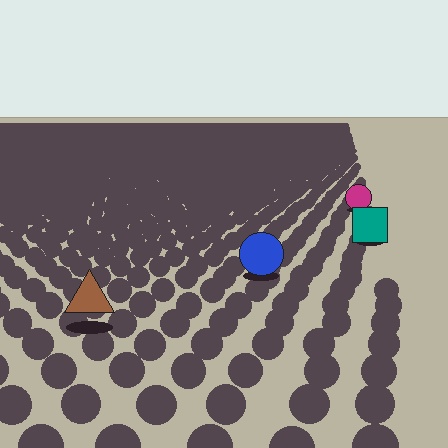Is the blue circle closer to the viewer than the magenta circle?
Yes. The blue circle is closer — you can tell from the texture gradient: the ground texture is coarser near it.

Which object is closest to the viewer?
The brown triangle is closest. The texture marks near it are larger and more spread out.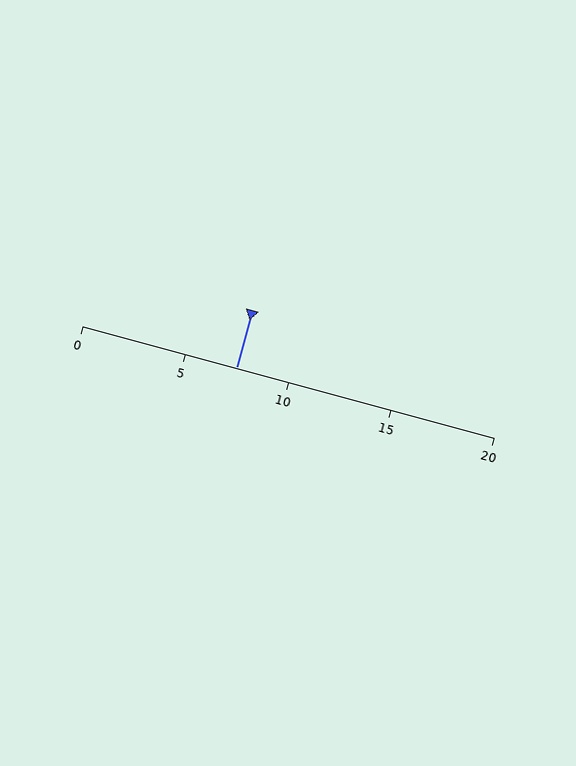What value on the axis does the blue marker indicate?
The marker indicates approximately 7.5.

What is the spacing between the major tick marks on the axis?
The major ticks are spaced 5 apart.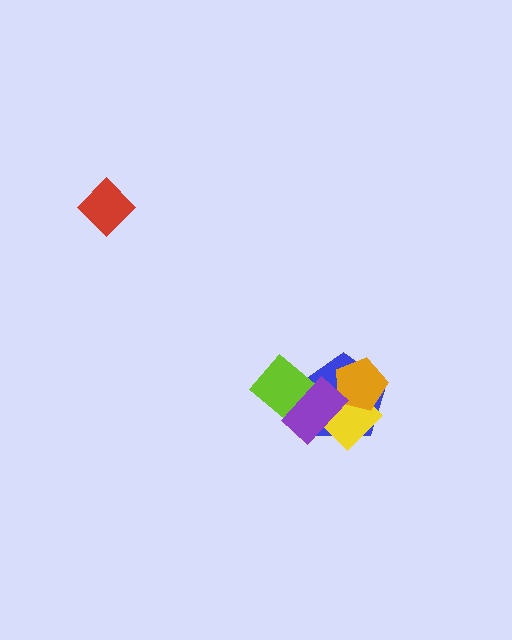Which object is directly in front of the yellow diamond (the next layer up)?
The orange pentagon is directly in front of the yellow diamond.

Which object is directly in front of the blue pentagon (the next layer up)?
The yellow diamond is directly in front of the blue pentagon.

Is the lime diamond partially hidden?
Yes, it is partially covered by another shape.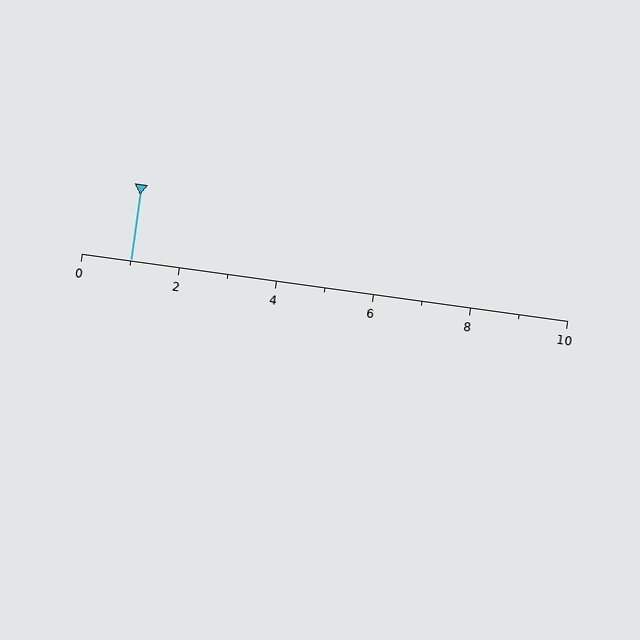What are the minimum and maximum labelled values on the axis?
The axis runs from 0 to 10.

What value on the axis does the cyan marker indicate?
The marker indicates approximately 1.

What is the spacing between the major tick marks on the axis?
The major ticks are spaced 2 apart.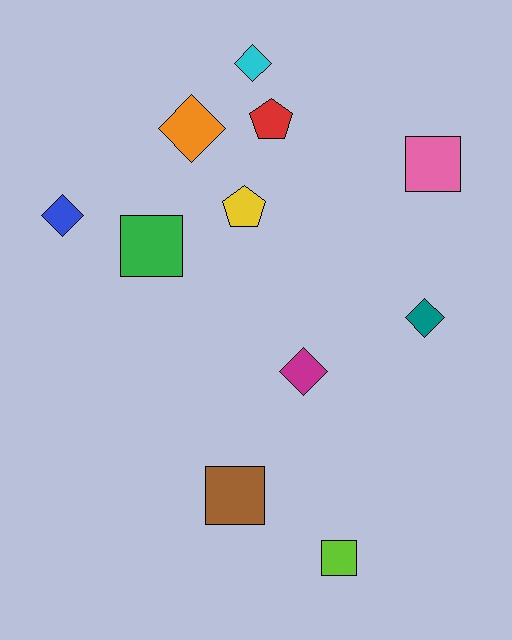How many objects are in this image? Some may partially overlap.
There are 11 objects.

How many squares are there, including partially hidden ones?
There are 4 squares.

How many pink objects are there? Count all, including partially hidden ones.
There is 1 pink object.